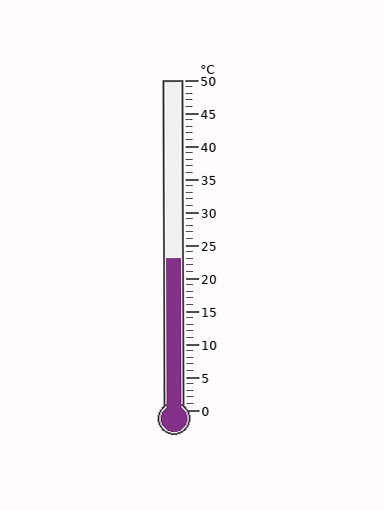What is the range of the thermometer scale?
The thermometer scale ranges from 0°C to 50°C.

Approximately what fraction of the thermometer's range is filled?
The thermometer is filled to approximately 45% of its range.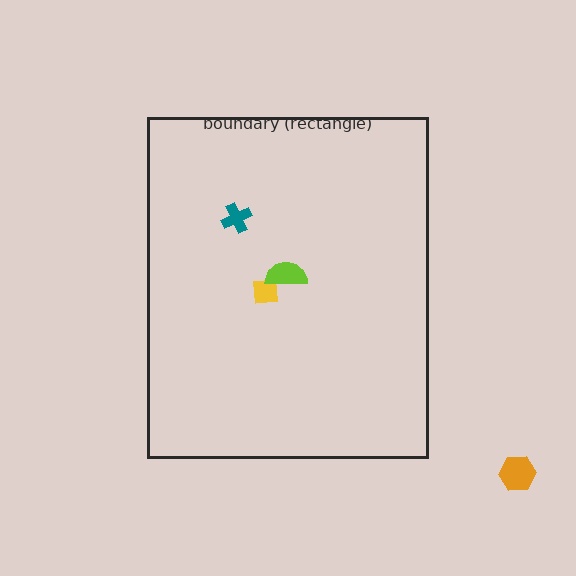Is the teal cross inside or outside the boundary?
Inside.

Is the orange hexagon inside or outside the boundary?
Outside.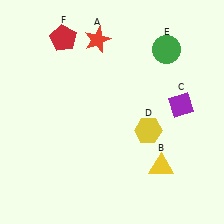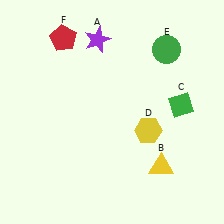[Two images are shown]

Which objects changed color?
A changed from red to purple. C changed from purple to green.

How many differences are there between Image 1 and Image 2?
There are 2 differences between the two images.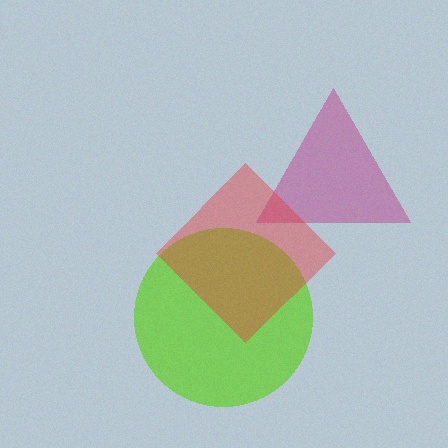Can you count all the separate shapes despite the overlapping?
Yes, there are 3 separate shapes.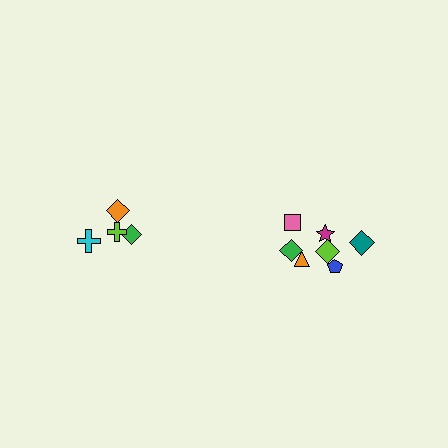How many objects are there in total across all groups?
There are 11 objects.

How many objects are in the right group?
There are 7 objects.